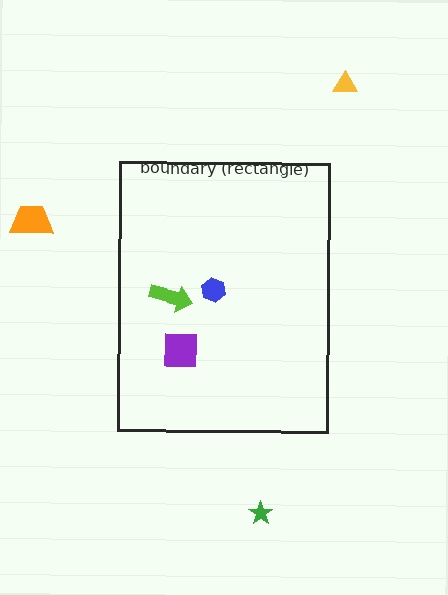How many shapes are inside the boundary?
3 inside, 3 outside.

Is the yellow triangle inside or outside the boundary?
Outside.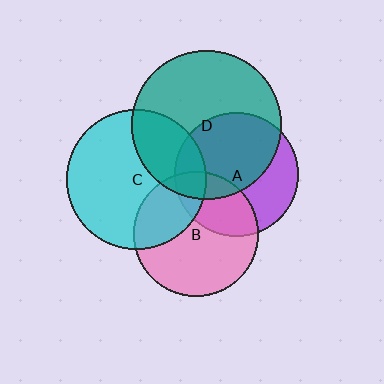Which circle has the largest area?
Circle D (teal).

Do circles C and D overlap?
Yes.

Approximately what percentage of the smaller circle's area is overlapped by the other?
Approximately 30%.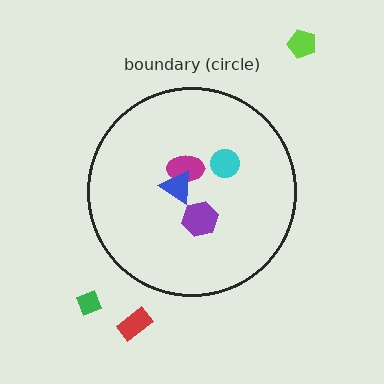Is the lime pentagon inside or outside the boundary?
Outside.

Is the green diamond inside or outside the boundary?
Outside.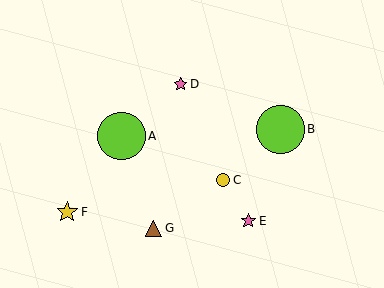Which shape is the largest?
The lime circle (labeled A) is the largest.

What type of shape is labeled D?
Shape D is a pink star.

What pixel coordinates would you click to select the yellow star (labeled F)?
Click at (67, 212) to select the yellow star F.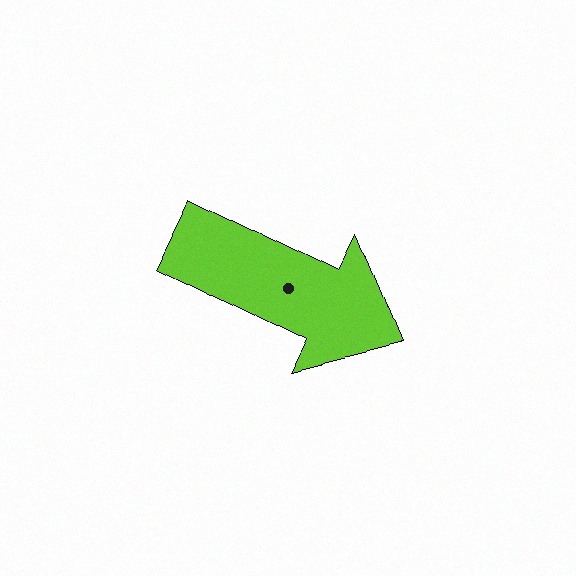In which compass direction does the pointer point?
Southeast.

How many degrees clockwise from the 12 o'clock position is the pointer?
Approximately 117 degrees.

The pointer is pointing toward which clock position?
Roughly 4 o'clock.